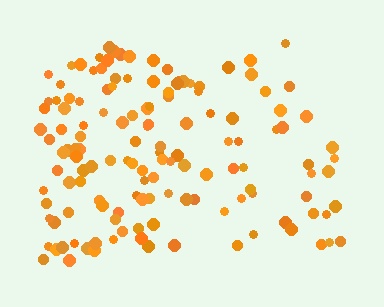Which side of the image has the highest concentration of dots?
The left.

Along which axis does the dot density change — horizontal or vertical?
Horizontal.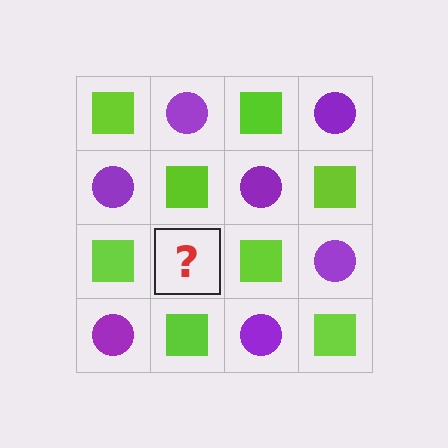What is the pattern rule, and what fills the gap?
The rule is that it alternates lime square and purple circle in a checkerboard pattern. The gap should be filled with a purple circle.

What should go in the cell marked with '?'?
The missing cell should contain a purple circle.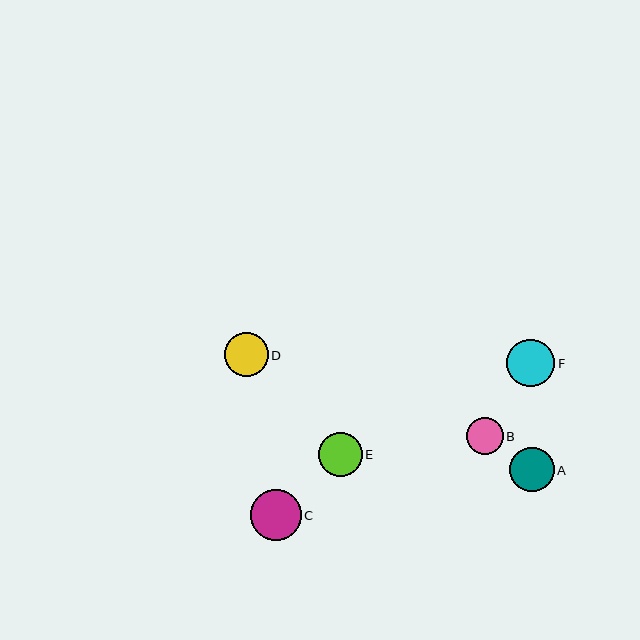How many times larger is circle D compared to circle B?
Circle D is approximately 1.2 times the size of circle B.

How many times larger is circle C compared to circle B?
Circle C is approximately 1.4 times the size of circle B.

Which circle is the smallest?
Circle B is the smallest with a size of approximately 37 pixels.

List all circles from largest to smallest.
From largest to smallest: C, F, A, D, E, B.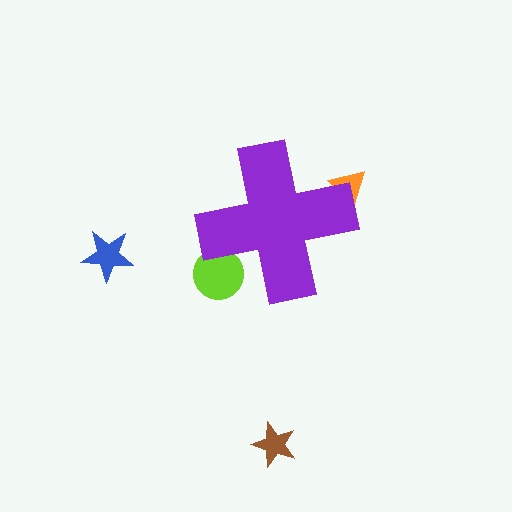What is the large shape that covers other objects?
A purple cross.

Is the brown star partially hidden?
No, the brown star is fully visible.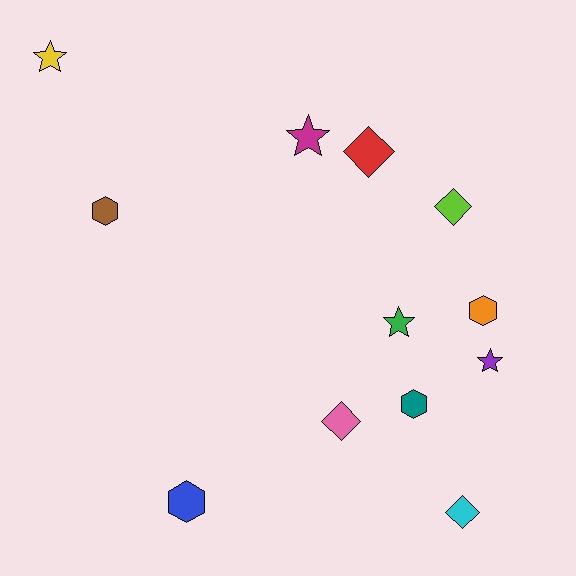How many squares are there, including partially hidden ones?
There are no squares.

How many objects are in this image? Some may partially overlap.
There are 12 objects.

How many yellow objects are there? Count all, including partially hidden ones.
There is 1 yellow object.